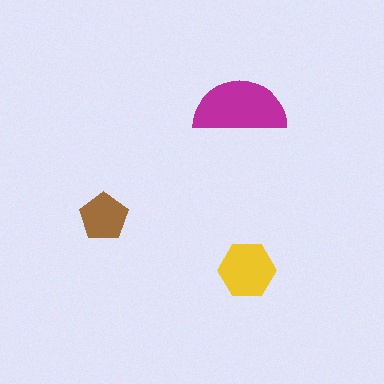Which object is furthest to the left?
The brown pentagon is leftmost.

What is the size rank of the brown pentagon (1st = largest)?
3rd.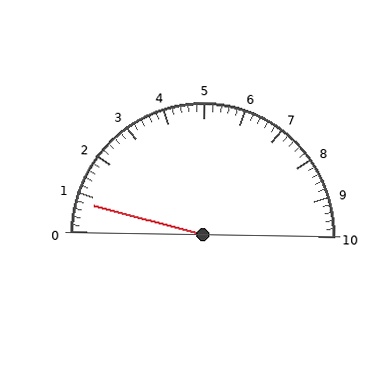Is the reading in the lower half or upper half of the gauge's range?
The reading is in the lower half of the range (0 to 10).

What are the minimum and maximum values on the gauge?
The gauge ranges from 0 to 10.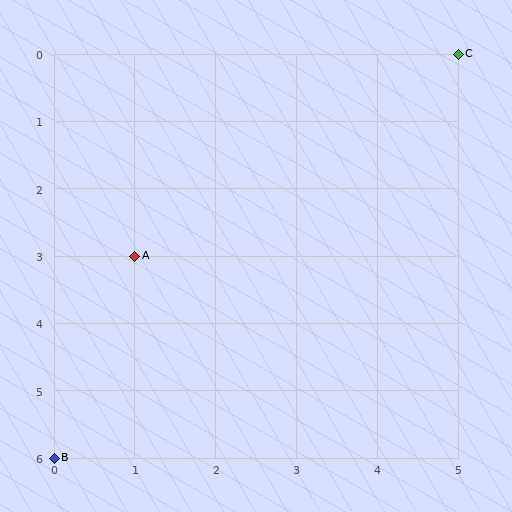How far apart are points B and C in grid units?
Points B and C are 5 columns and 6 rows apart (about 7.8 grid units diagonally).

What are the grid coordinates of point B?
Point B is at grid coordinates (0, 6).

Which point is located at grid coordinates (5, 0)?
Point C is at (5, 0).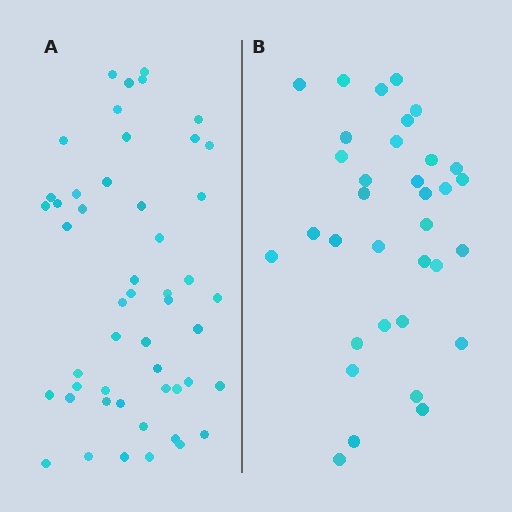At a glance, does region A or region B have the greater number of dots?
Region A (the left region) has more dots.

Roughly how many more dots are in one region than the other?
Region A has approximately 15 more dots than region B.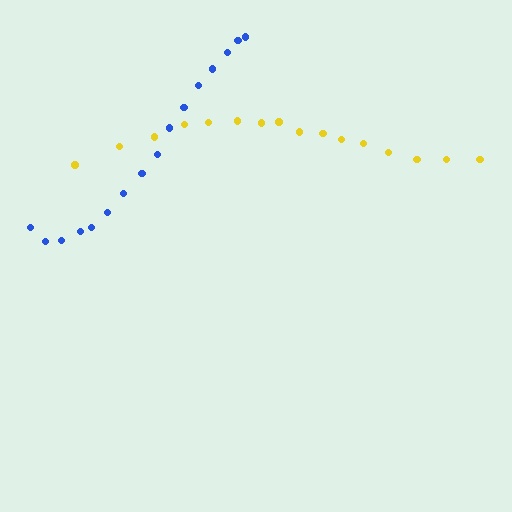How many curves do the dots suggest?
There are 2 distinct paths.